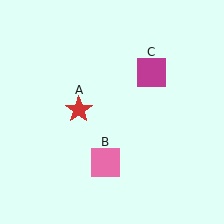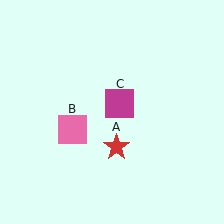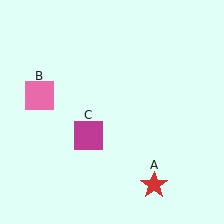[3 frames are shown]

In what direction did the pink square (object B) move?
The pink square (object B) moved up and to the left.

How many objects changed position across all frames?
3 objects changed position: red star (object A), pink square (object B), magenta square (object C).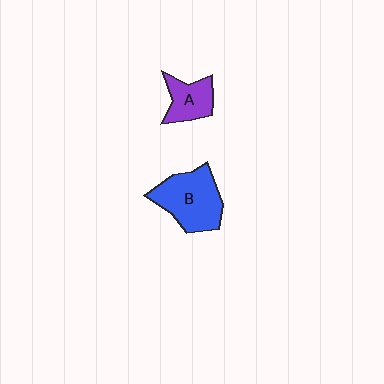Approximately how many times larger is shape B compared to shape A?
Approximately 1.8 times.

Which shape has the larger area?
Shape B (blue).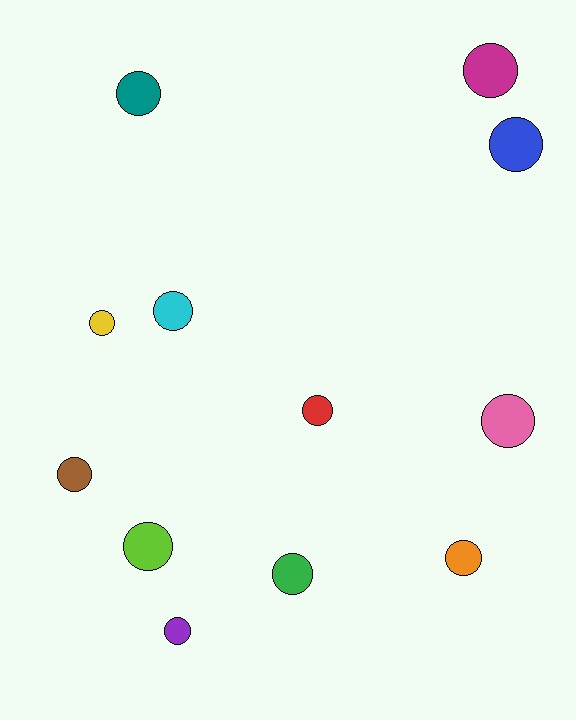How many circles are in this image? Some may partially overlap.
There are 12 circles.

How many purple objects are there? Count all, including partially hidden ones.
There is 1 purple object.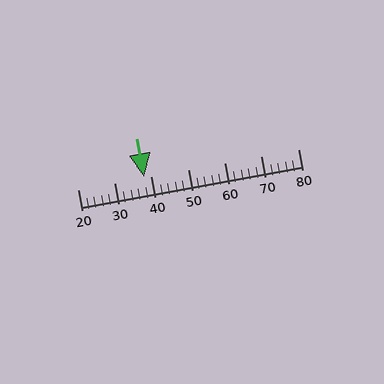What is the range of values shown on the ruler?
The ruler shows values from 20 to 80.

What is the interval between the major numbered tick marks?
The major tick marks are spaced 10 units apart.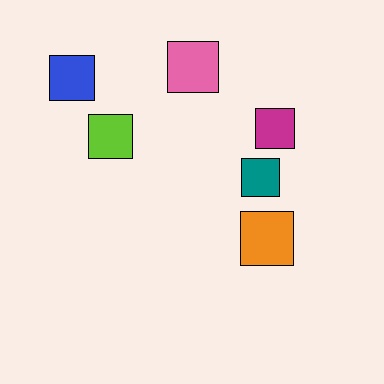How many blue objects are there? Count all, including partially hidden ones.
There is 1 blue object.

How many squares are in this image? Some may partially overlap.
There are 6 squares.